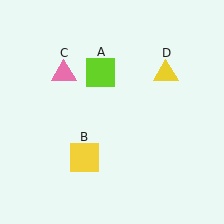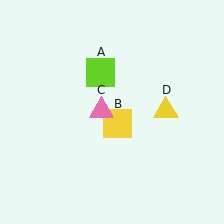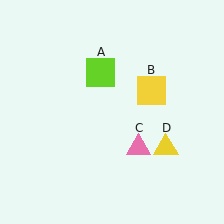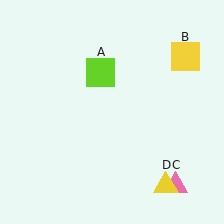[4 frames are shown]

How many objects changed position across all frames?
3 objects changed position: yellow square (object B), pink triangle (object C), yellow triangle (object D).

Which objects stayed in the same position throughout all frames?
Lime square (object A) remained stationary.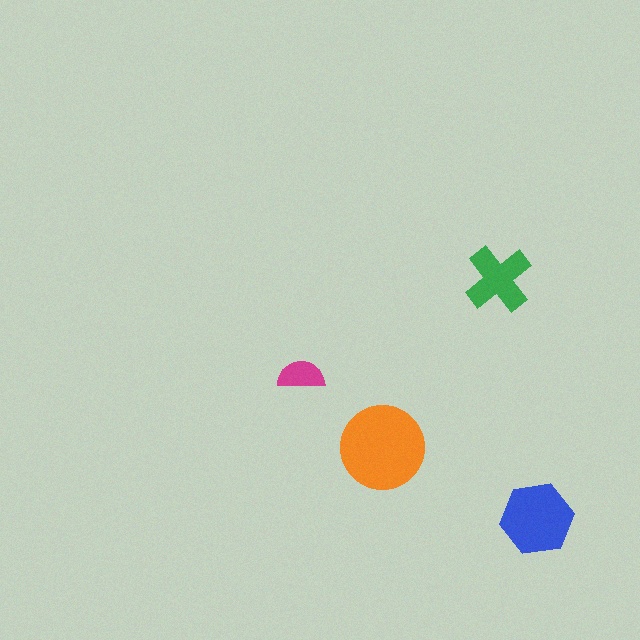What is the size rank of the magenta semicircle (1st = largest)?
4th.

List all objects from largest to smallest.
The orange circle, the blue hexagon, the green cross, the magenta semicircle.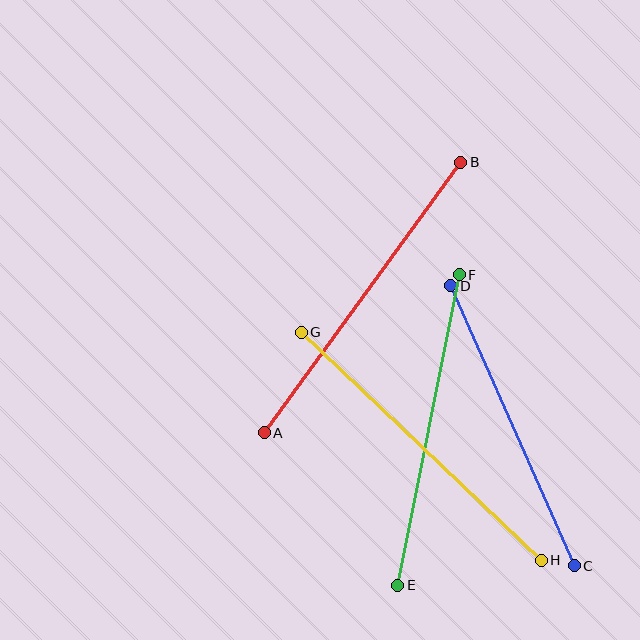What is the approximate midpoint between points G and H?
The midpoint is at approximately (421, 446) pixels.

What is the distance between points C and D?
The distance is approximately 306 pixels.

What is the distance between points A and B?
The distance is approximately 334 pixels.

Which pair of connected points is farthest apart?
Points A and B are farthest apart.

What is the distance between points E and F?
The distance is approximately 316 pixels.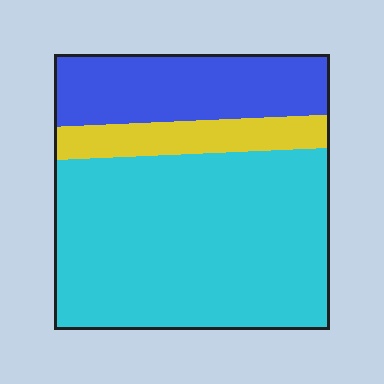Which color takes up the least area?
Yellow, at roughly 10%.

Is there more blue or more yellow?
Blue.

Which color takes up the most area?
Cyan, at roughly 65%.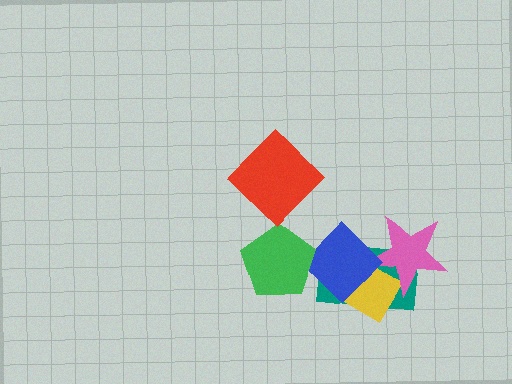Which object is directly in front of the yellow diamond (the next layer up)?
The pink star is directly in front of the yellow diamond.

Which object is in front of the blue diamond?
The green pentagon is in front of the blue diamond.